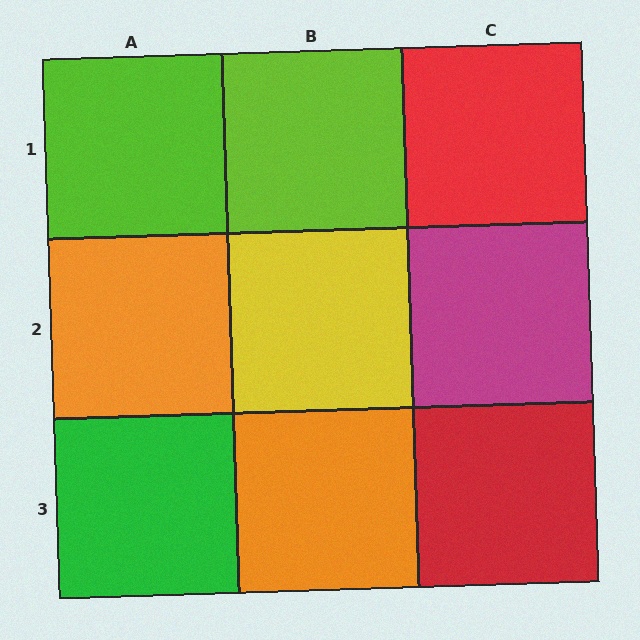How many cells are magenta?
1 cell is magenta.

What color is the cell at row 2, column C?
Magenta.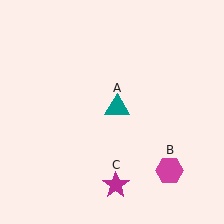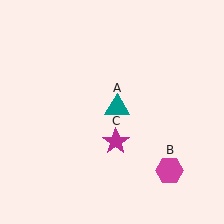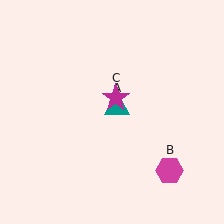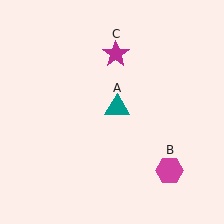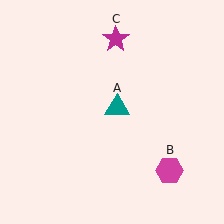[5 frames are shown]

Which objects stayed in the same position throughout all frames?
Teal triangle (object A) and magenta hexagon (object B) remained stationary.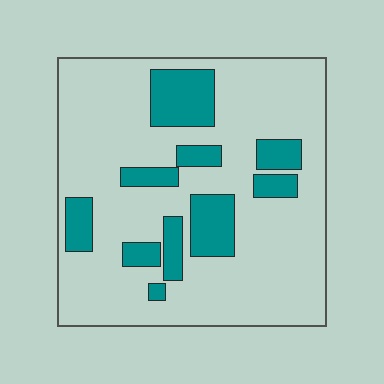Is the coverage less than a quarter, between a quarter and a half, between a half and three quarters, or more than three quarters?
Less than a quarter.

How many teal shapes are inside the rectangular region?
10.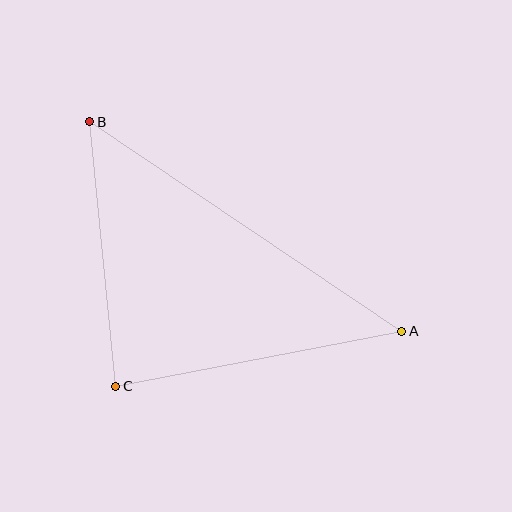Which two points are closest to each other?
Points B and C are closest to each other.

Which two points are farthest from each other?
Points A and B are farthest from each other.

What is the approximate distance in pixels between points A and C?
The distance between A and C is approximately 291 pixels.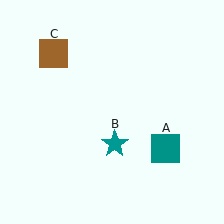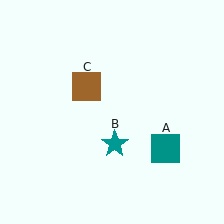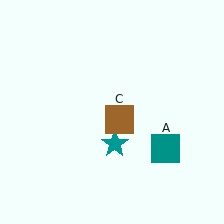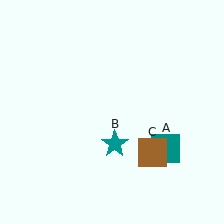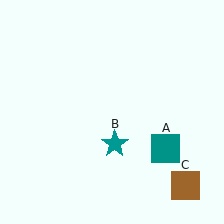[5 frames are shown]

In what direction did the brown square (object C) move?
The brown square (object C) moved down and to the right.